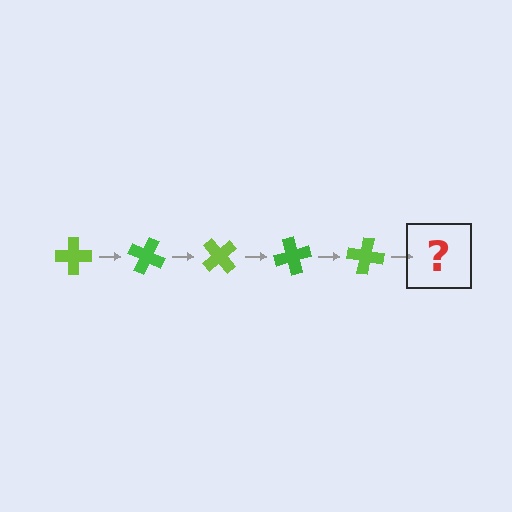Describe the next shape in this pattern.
It should be a green cross, rotated 125 degrees from the start.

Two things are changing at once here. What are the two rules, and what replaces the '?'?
The two rules are that it rotates 25 degrees each step and the color cycles through lime and green. The '?' should be a green cross, rotated 125 degrees from the start.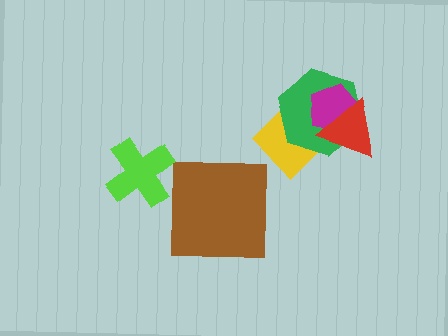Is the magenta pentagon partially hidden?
Yes, it is partially covered by another shape.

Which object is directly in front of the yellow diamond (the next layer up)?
The green hexagon is directly in front of the yellow diamond.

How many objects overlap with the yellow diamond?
3 objects overlap with the yellow diamond.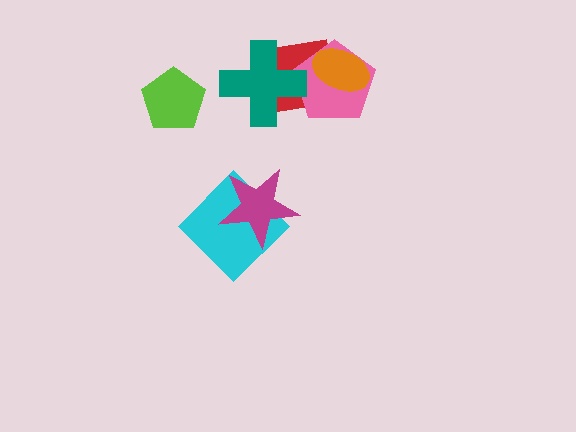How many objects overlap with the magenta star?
1 object overlaps with the magenta star.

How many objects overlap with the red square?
3 objects overlap with the red square.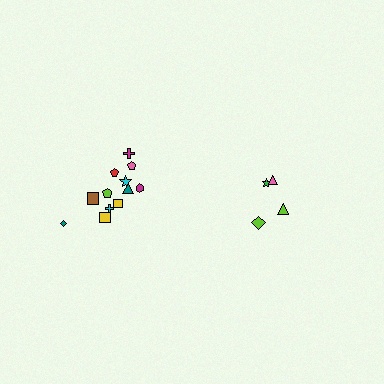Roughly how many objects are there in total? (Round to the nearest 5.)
Roughly 15 objects in total.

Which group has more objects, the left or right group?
The left group.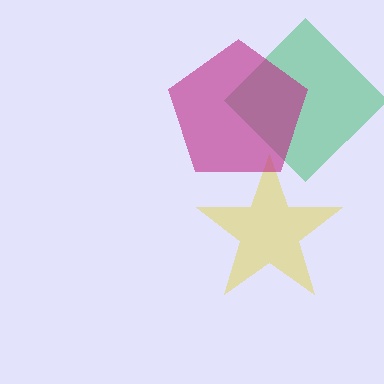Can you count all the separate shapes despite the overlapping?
Yes, there are 3 separate shapes.